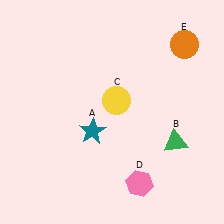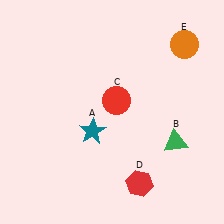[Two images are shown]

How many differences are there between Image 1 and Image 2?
There are 2 differences between the two images.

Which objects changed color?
C changed from yellow to red. D changed from pink to red.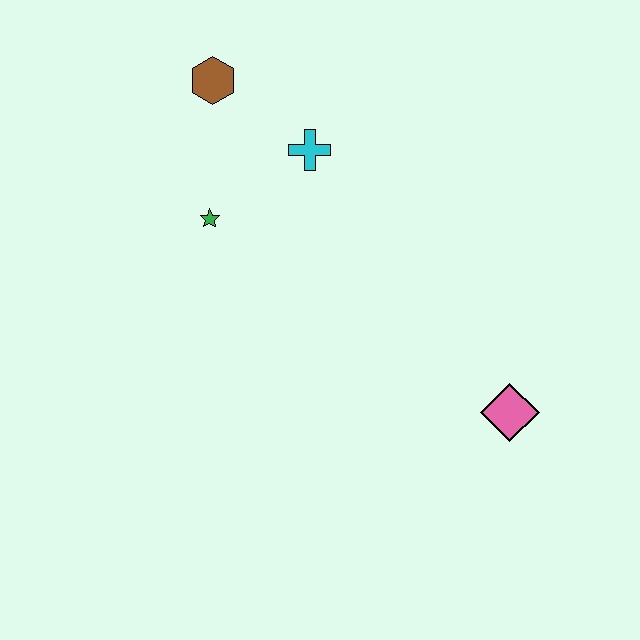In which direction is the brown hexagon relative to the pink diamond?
The brown hexagon is above the pink diamond.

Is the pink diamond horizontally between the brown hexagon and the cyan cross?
No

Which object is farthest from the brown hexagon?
The pink diamond is farthest from the brown hexagon.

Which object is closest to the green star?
The cyan cross is closest to the green star.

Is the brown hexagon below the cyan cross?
No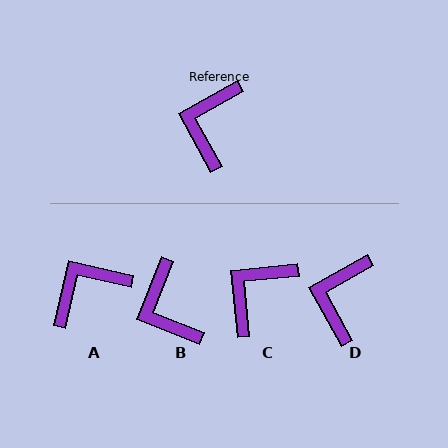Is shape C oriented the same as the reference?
No, it is off by about 24 degrees.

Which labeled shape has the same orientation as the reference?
D.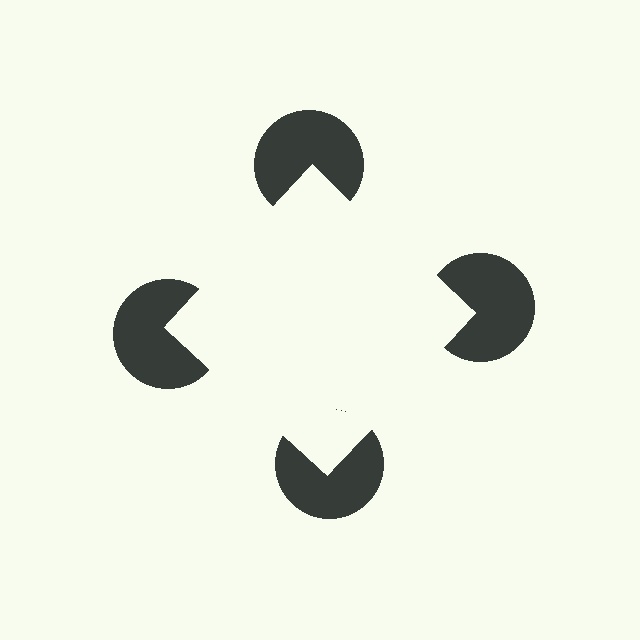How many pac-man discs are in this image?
There are 4 — one at each vertex of the illusory square.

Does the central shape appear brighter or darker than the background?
It typically appears slightly brighter than the background, even though no actual brightness change is drawn.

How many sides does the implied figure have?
4 sides.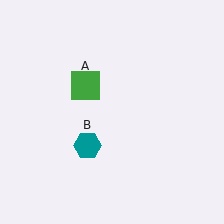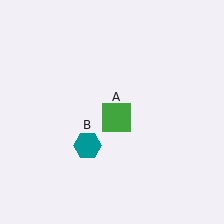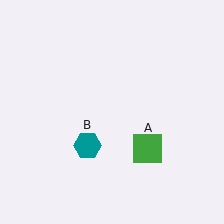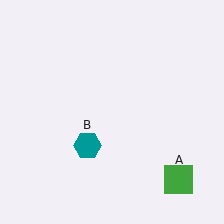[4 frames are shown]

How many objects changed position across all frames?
1 object changed position: green square (object A).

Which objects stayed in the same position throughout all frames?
Teal hexagon (object B) remained stationary.